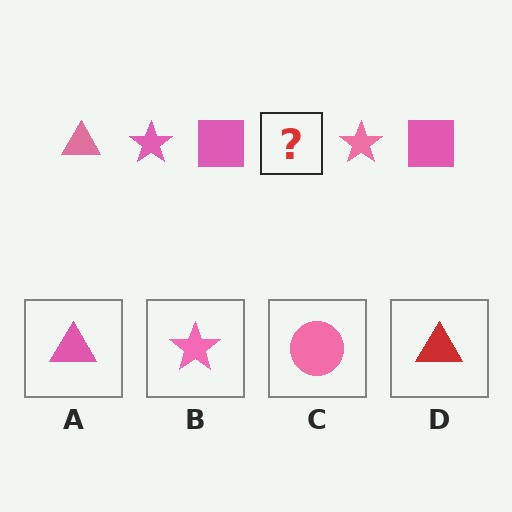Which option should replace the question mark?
Option A.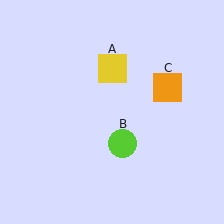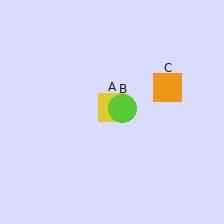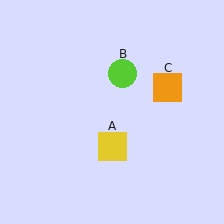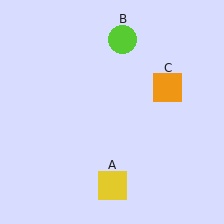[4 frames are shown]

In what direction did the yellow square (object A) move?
The yellow square (object A) moved down.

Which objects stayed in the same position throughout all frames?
Orange square (object C) remained stationary.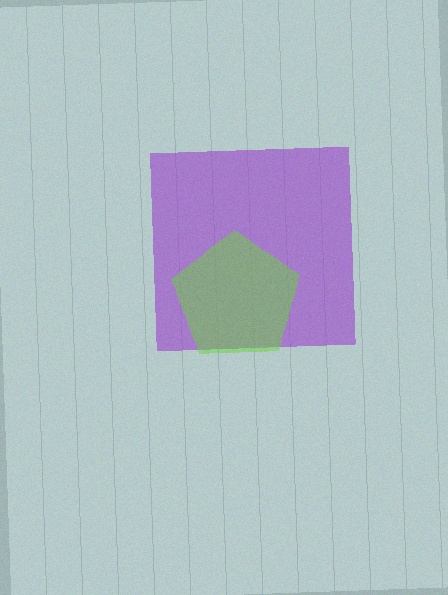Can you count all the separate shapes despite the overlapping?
Yes, there are 2 separate shapes.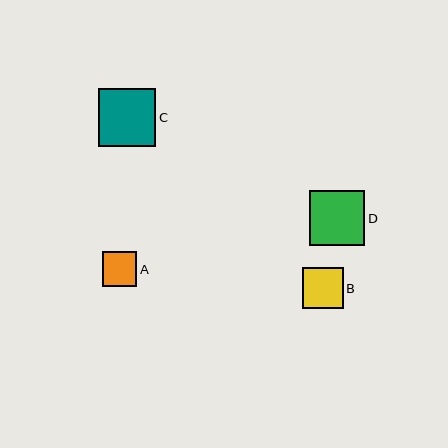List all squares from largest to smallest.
From largest to smallest: C, D, B, A.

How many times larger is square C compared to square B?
Square C is approximately 1.4 times the size of square B.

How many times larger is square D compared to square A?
Square D is approximately 1.6 times the size of square A.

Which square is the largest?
Square C is the largest with a size of approximately 57 pixels.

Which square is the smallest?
Square A is the smallest with a size of approximately 34 pixels.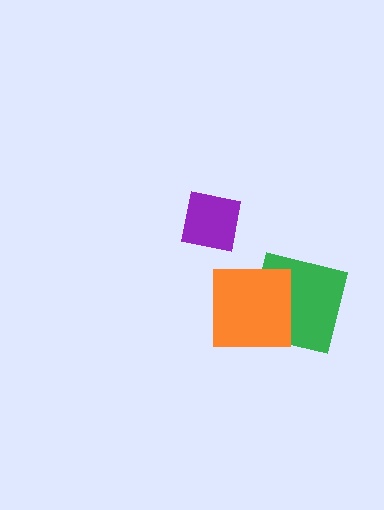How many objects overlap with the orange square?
1 object overlaps with the orange square.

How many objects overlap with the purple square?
0 objects overlap with the purple square.